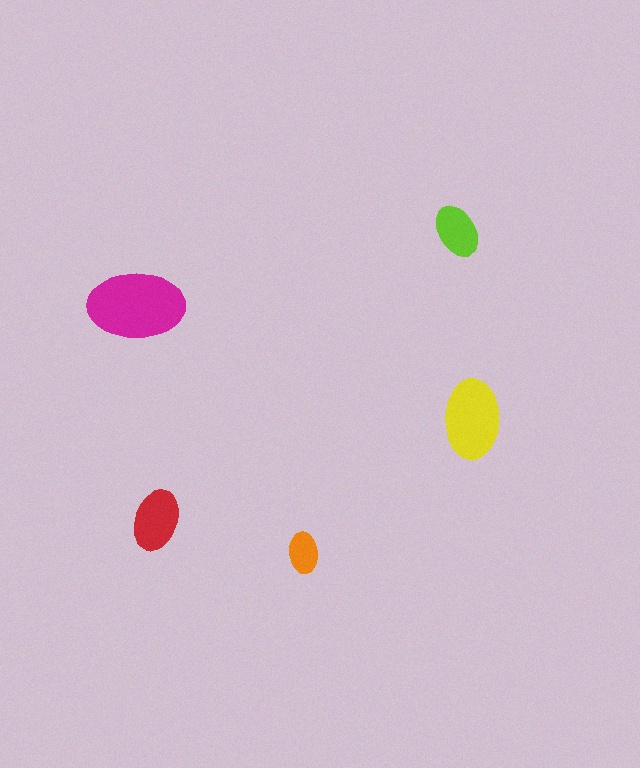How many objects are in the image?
There are 5 objects in the image.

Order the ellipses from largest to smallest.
the magenta one, the yellow one, the red one, the lime one, the orange one.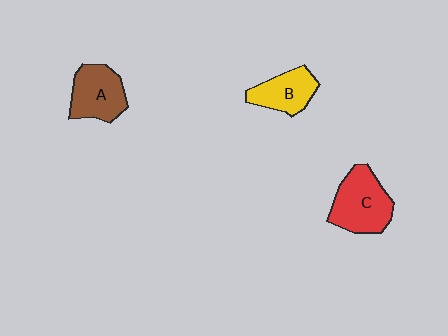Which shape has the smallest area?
Shape B (yellow).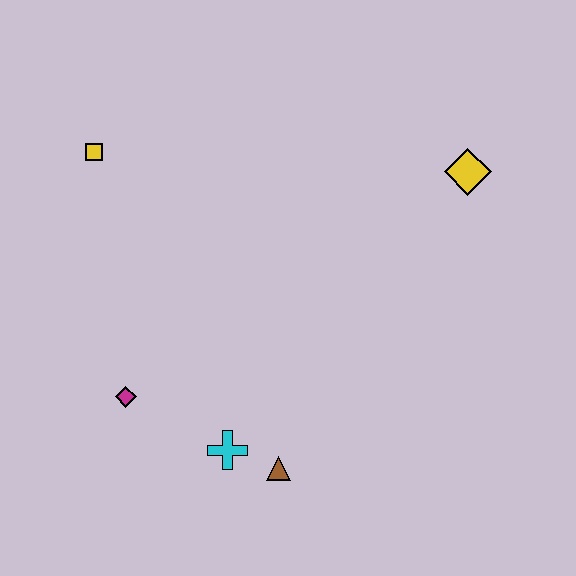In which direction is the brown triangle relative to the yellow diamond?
The brown triangle is below the yellow diamond.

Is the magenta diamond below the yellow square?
Yes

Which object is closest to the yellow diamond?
The brown triangle is closest to the yellow diamond.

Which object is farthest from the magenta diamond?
The yellow diamond is farthest from the magenta diamond.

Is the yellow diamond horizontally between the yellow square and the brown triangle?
No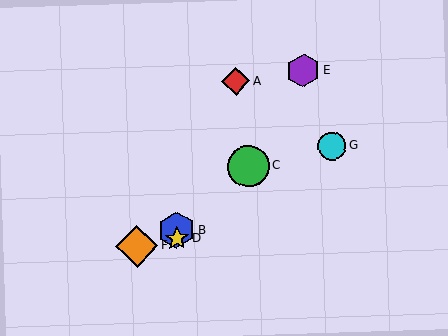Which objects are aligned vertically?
Objects B, D are aligned vertically.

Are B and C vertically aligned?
No, B is at x≈177 and C is at x≈248.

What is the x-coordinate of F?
Object F is at x≈137.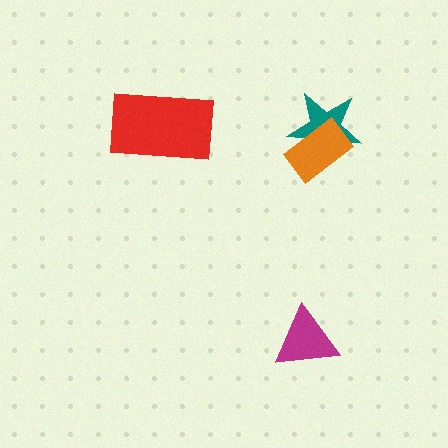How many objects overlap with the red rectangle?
0 objects overlap with the red rectangle.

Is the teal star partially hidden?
Yes, it is partially covered by another shape.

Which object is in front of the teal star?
The orange rectangle is in front of the teal star.